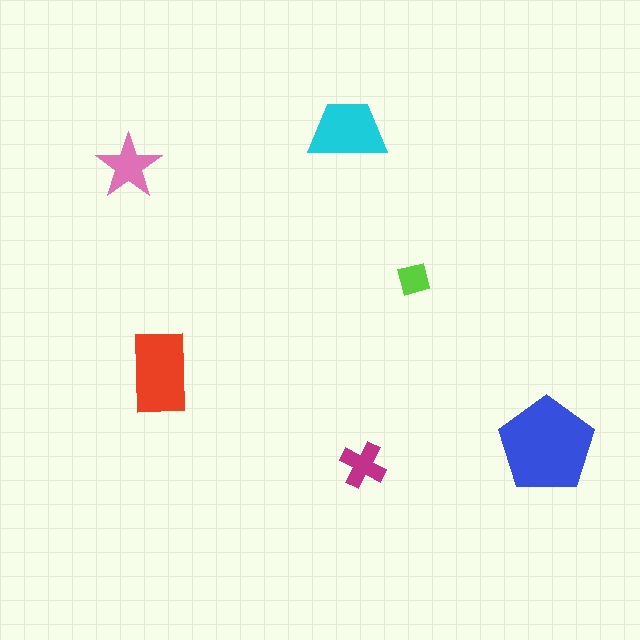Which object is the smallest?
The lime square.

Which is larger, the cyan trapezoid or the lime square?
The cyan trapezoid.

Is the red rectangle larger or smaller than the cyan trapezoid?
Larger.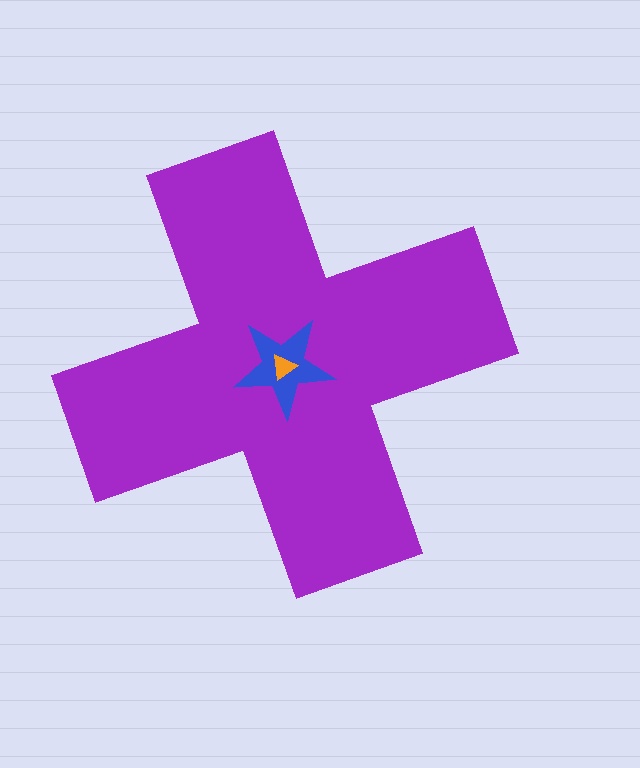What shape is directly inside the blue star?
The orange triangle.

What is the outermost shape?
The purple cross.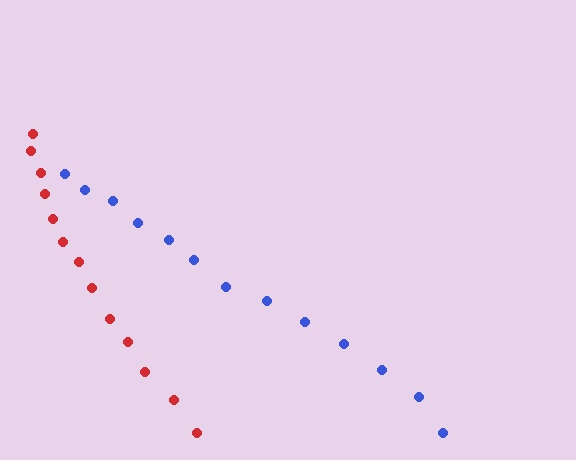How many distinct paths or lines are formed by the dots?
There are 2 distinct paths.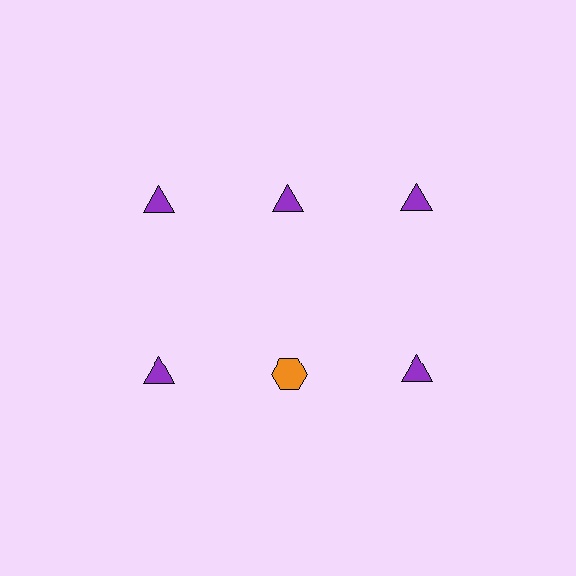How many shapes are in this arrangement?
There are 6 shapes arranged in a grid pattern.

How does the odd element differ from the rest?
It differs in both color (orange instead of purple) and shape (hexagon instead of triangle).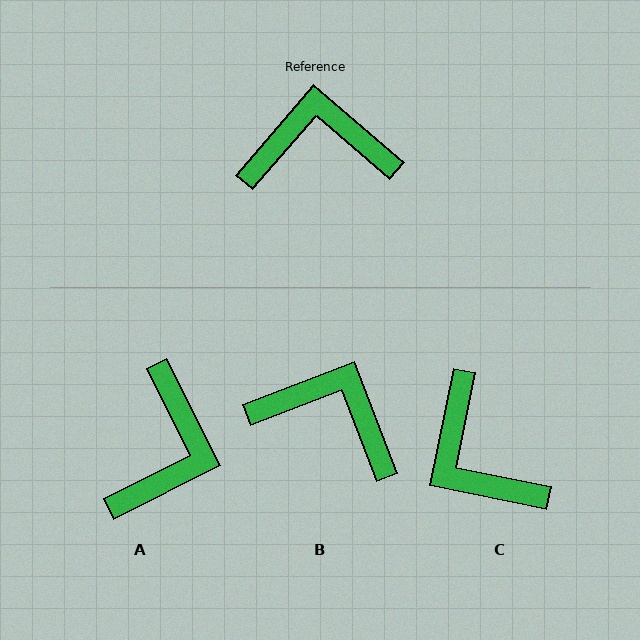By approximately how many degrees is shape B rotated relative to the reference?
Approximately 28 degrees clockwise.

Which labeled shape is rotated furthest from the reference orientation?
C, about 119 degrees away.